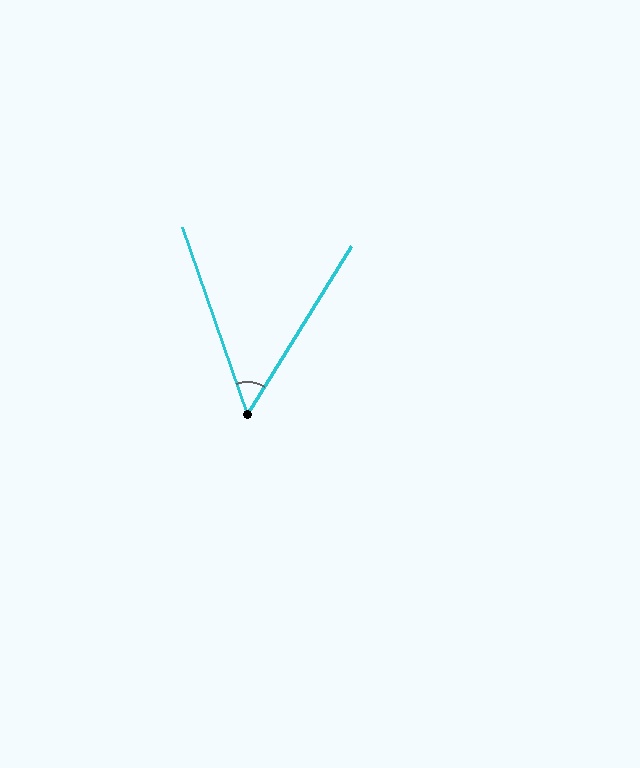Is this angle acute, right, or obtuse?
It is acute.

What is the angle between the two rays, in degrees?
Approximately 51 degrees.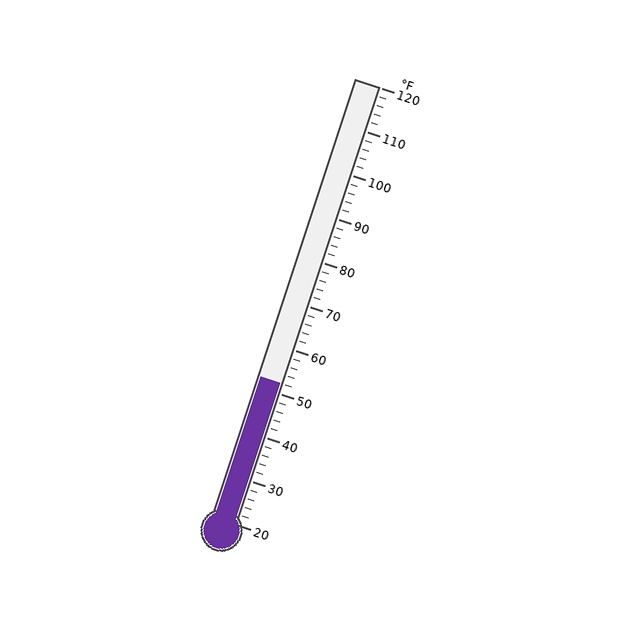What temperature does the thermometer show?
The thermometer shows approximately 52°F.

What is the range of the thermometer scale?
The thermometer scale ranges from 20°F to 120°F.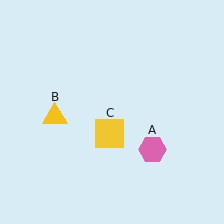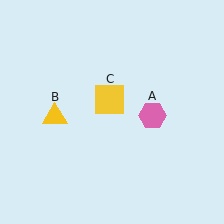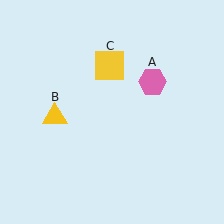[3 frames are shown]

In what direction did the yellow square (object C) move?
The yellow square (object C) moved up.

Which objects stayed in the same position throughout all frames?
Yellow triangle (object B) remained stationary.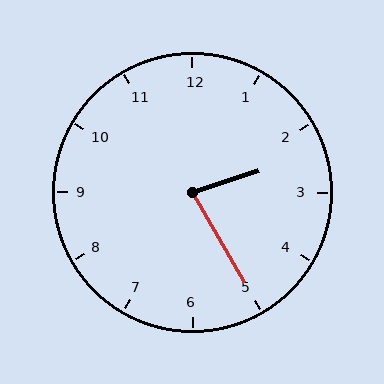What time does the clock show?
2:25.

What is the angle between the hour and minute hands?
Approximately 78 degrees.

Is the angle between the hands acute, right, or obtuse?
It is acute.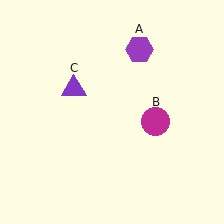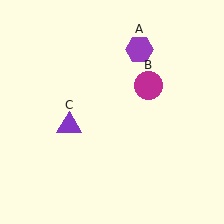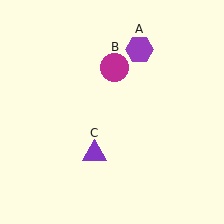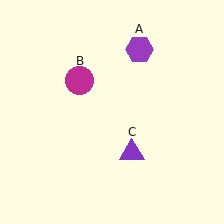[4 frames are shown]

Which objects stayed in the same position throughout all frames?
Purple hexagon (object A) remained stationary.